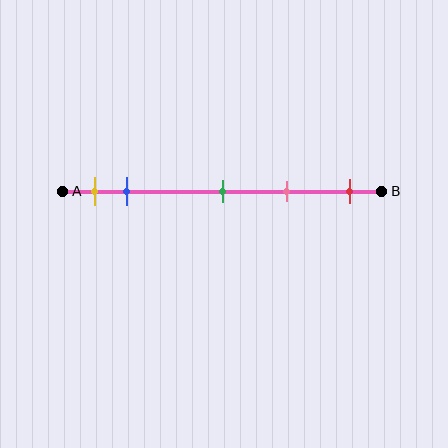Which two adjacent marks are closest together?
The yellow and blue marks are the closest adjacent pair.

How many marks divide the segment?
There are 5 marks dividing the segment.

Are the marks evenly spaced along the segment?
No, the marks are not evenly spaced.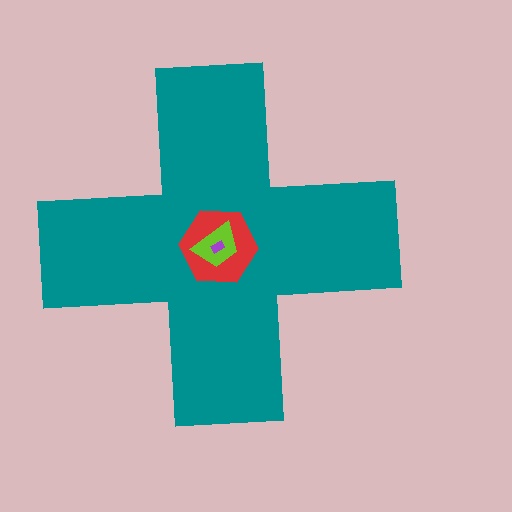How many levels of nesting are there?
4.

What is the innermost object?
The purple rectangle.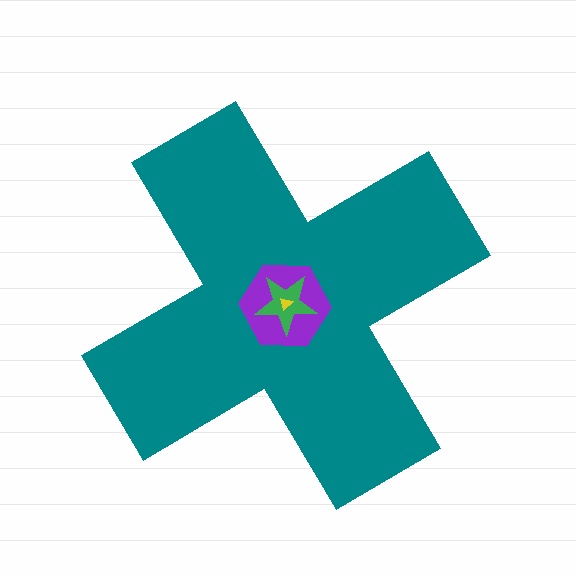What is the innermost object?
The yellow triangle.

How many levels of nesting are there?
4.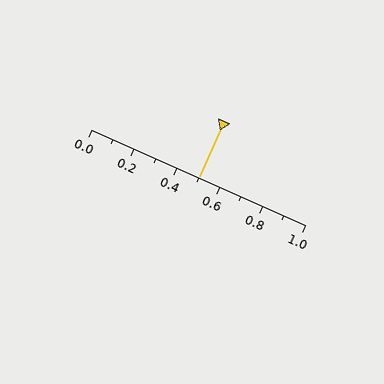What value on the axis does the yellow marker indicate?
The marker indicates approximately 0.5.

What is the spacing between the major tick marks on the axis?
The major ticks are spaced 0.2 apart.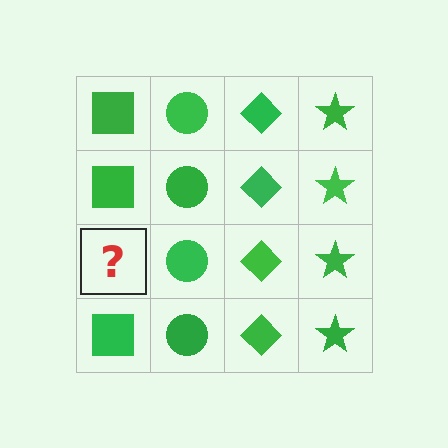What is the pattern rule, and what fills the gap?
The rule is that each column has a consistent shape. The gap should be filled with a green square.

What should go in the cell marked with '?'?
The missing cell should contain a green square.